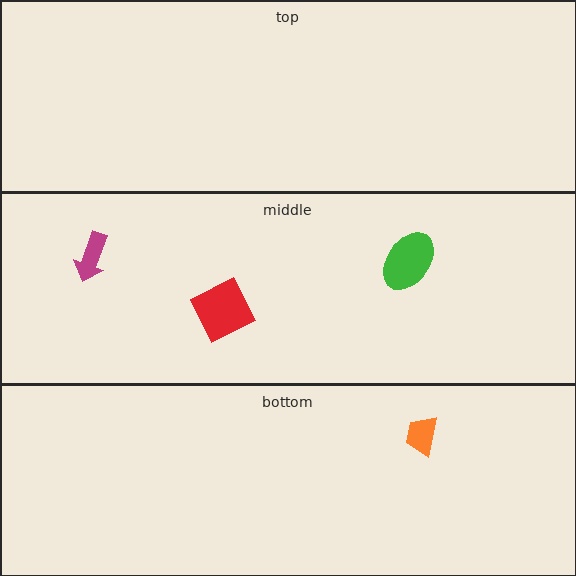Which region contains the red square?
The middle region.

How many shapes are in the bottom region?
1.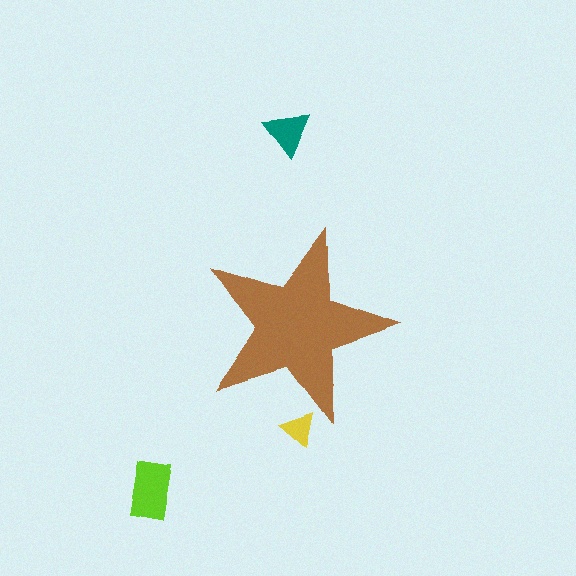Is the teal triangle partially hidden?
No, the teal triangle is fully visible.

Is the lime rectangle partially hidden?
No, the lime rectangle is fully visible.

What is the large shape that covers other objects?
A brown star.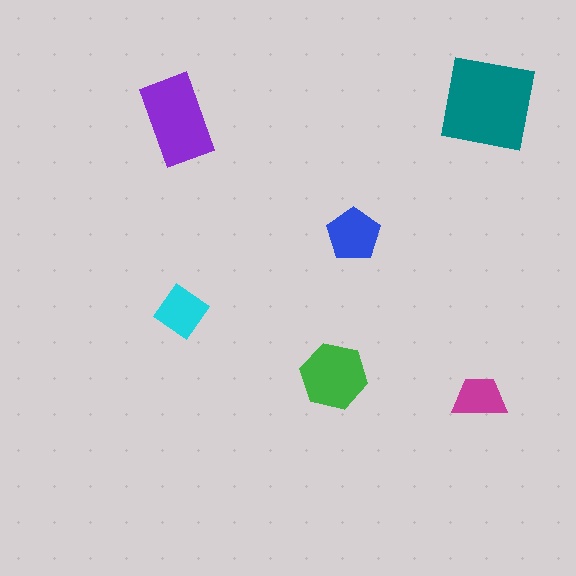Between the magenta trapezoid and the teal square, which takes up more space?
The teal square.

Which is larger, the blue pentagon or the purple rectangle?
The purple rectangle.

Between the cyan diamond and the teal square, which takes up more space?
The teal square.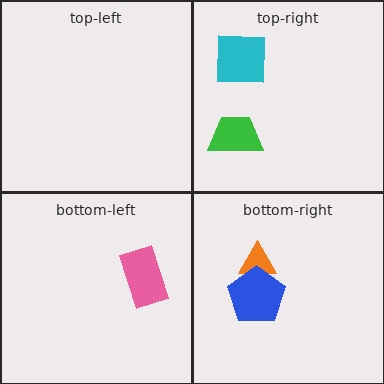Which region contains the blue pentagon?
The bottom-right region.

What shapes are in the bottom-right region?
The orange triangle, the blue pentagon.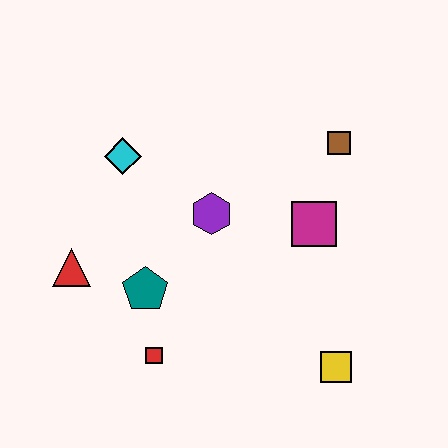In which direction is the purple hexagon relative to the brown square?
The purple hexagon is to the left of the brown square.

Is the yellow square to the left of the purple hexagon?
No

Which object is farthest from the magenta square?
The red triangle is farthest from the magenta square.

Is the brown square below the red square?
No